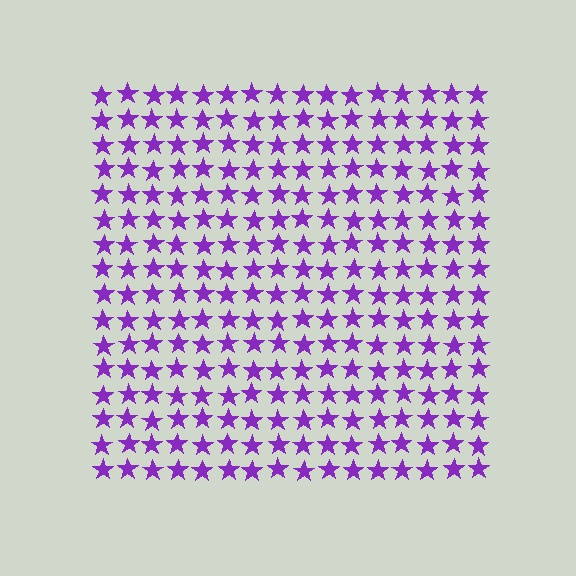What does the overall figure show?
The overall figure shows a square.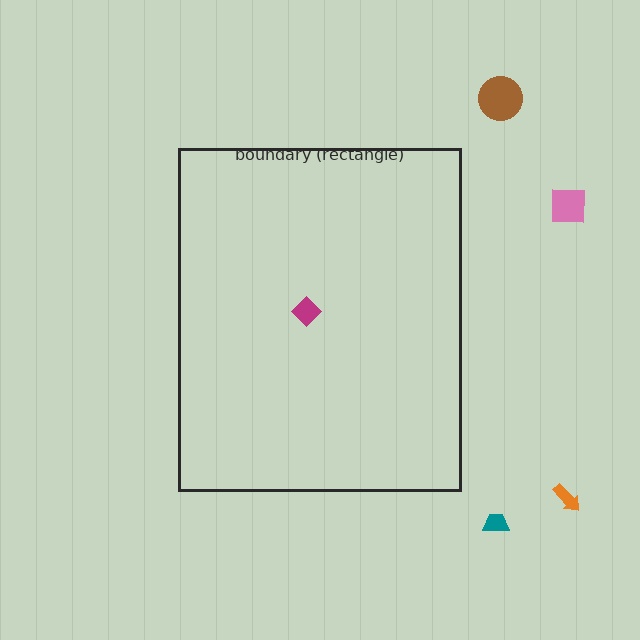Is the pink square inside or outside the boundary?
Outside.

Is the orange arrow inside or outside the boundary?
Outside.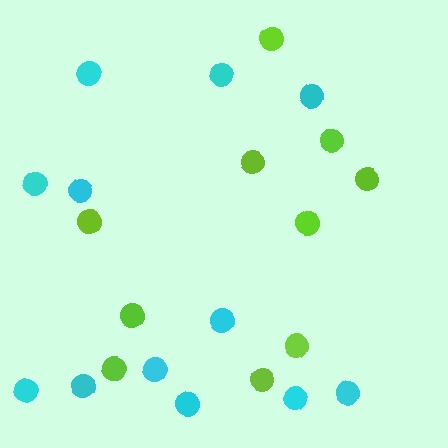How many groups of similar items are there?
There are 2 groups: one group of lime circles (10) and one group of cyan circles (12).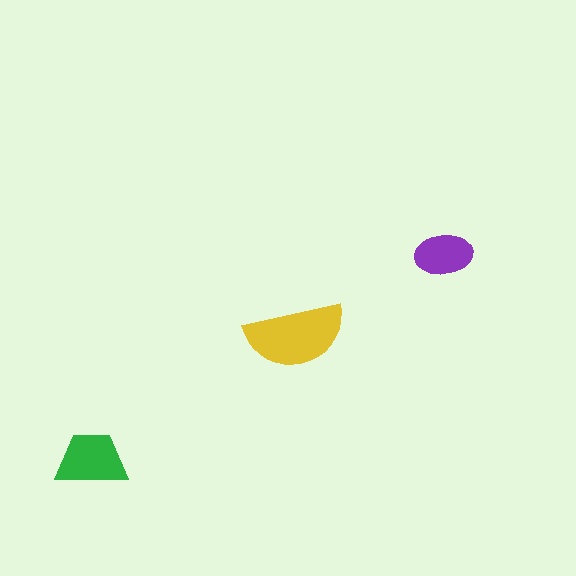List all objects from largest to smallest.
The yellow semicircle, the green trapezoid, the purple ellipse.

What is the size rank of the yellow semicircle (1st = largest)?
1st.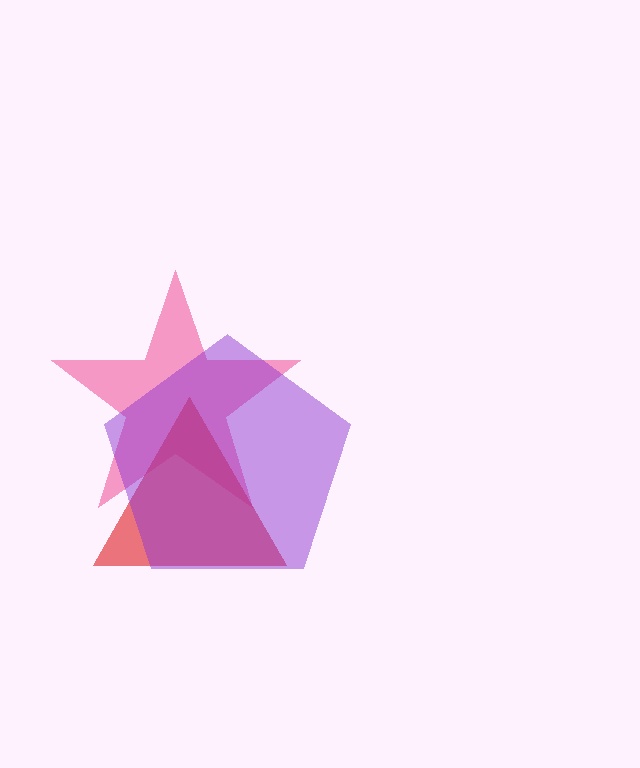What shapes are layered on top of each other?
The layered shapes are: a pink star, a red triangle, a purple pentagon.